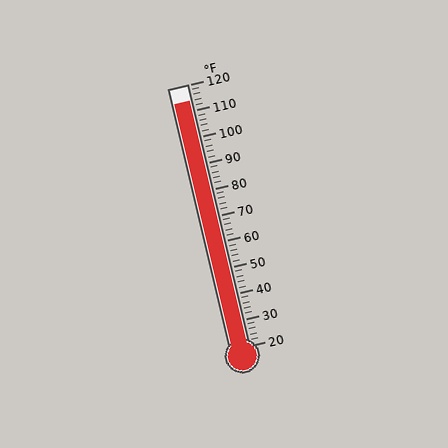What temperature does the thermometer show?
The thermometer shows approximately 114°F.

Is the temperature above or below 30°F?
The temperature is above 30°F.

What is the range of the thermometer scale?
The thermometer scale ranges from 20°F to 120°F.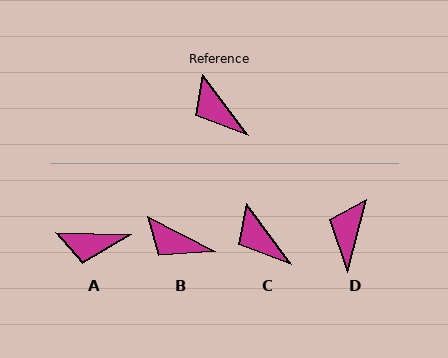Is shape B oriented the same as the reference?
No, it is off by about 26 degrees.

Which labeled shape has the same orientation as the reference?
C.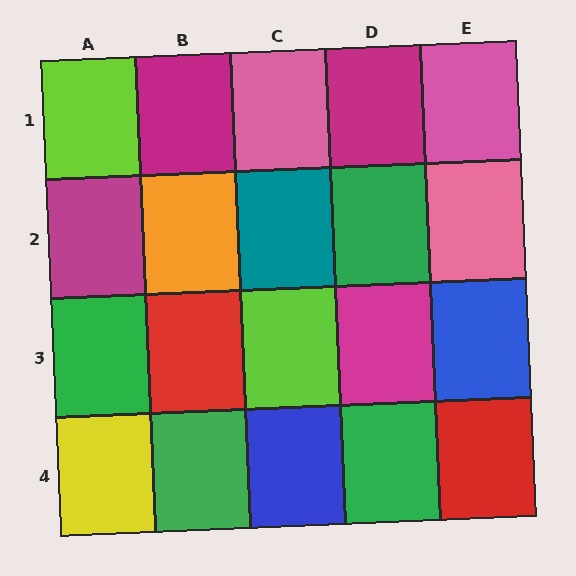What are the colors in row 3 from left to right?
Green, red, lime, magenta, blue.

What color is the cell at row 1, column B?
Magenta.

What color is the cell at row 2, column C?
Teal.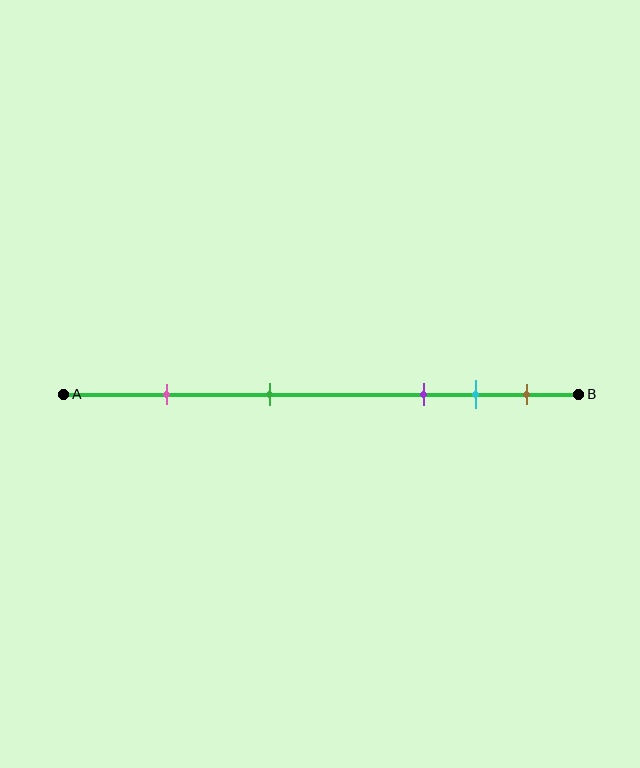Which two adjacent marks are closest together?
The cyan and brown marks are the closest adjacent pair.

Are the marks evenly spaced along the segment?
No, the marks are not evenly spaced.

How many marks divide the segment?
There are 5 marks dividing the segment.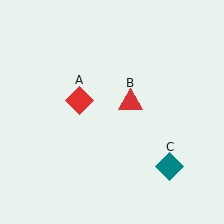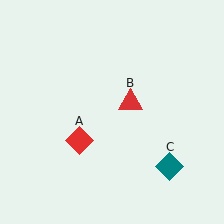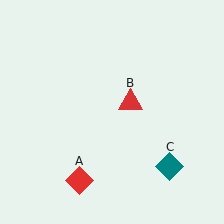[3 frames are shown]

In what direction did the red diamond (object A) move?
The red diamond (object A) moved down.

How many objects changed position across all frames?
1 object changed position: red diamond (object A).